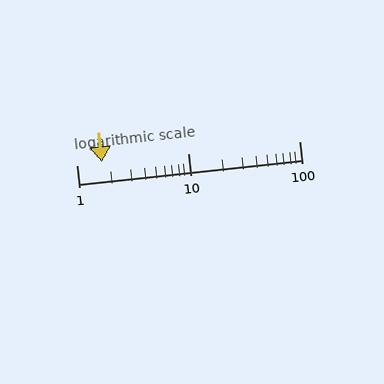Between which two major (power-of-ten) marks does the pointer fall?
The pointer is between 1 and 10.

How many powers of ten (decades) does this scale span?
The scale spans 2 decades, from 1 to 100.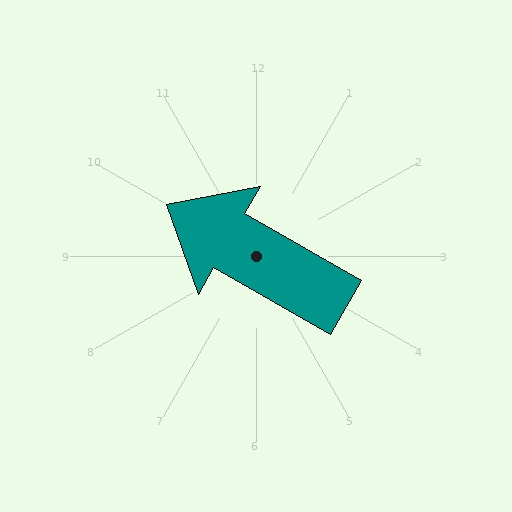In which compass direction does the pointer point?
Northwest.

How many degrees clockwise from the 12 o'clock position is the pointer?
Approximately 300 degrees.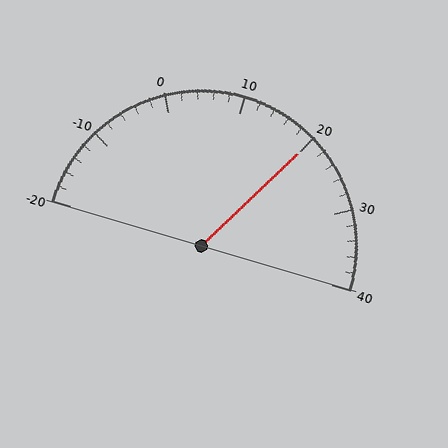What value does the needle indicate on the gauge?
The needle indicates approximately 20.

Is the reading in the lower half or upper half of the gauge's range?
The reading is in the upper half of the range (-20 to 40).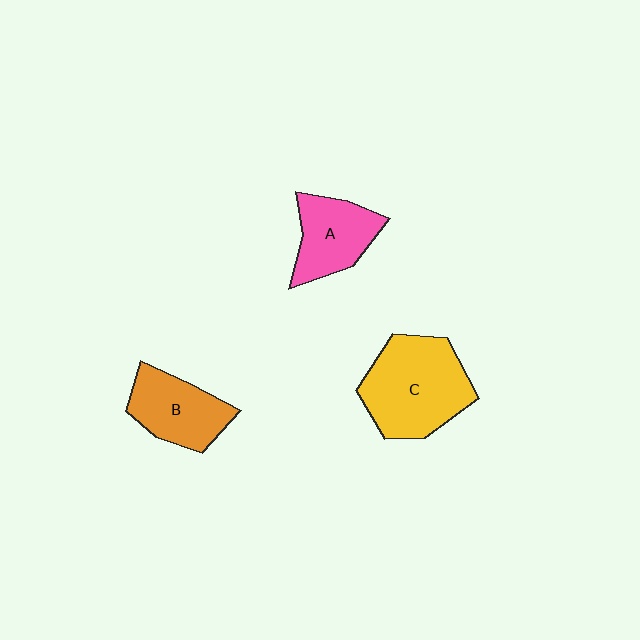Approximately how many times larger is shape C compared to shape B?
Approximately 1.5 times.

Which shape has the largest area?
Shape C (yellow).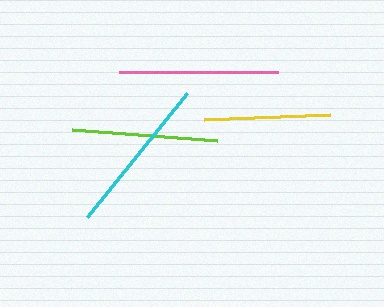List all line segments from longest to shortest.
From longest to shortest: cyan, pink, lime, yellow.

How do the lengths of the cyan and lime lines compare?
The cyan and lime lines are approximately the same length.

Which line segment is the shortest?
The yellow line is the shortest at approximately 126 pixels.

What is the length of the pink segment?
The pink segment is approximately 159 pixels long.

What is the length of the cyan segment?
The cyan segment is approximately 159 pixels long.